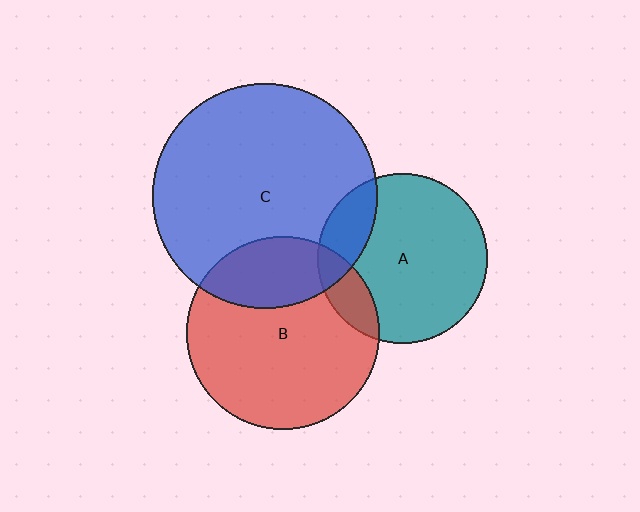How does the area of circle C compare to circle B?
Approximately 1.4 times.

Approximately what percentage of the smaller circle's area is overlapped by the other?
Approximately 25%.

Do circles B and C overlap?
Yes.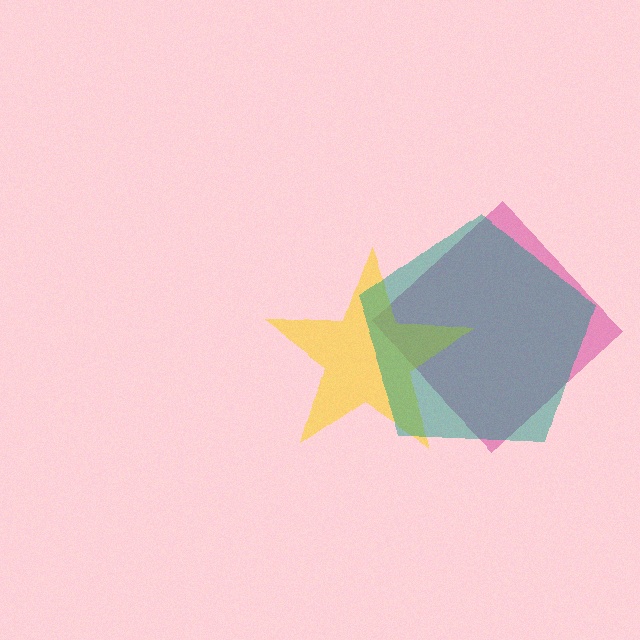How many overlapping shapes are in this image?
There are 3 overlapping shapes in the image.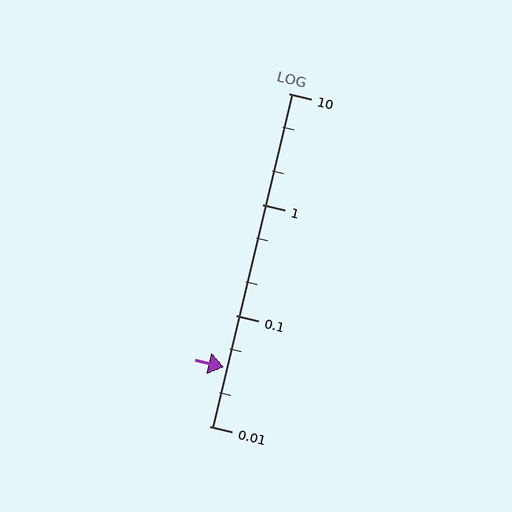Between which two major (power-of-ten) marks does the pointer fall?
The pointer is between 0.01 and 0.1.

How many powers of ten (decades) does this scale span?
The scale spans 3 decades, from 0.01 to 10.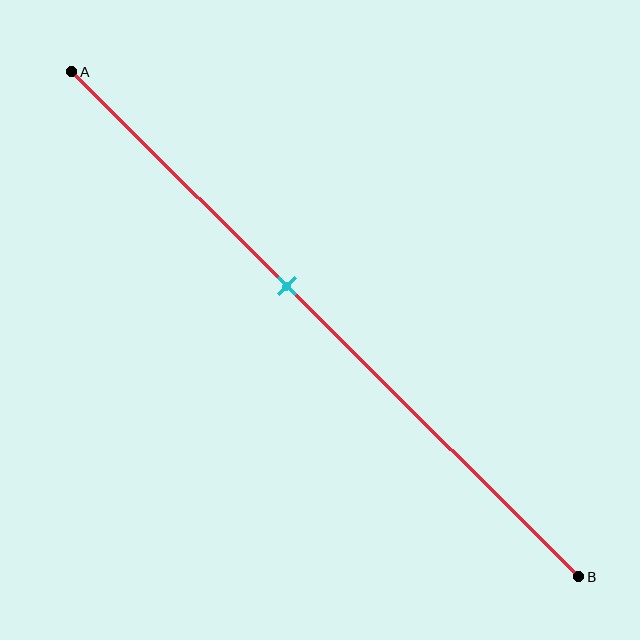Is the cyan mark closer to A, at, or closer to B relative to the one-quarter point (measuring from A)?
The cyan mark is closer to point B than the one-quarter point of segment AB.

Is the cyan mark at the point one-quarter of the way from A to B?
No, the mark is at about 45% from A, not at the 25% one-quarter point.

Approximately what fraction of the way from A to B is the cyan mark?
The cyan mark is approximately 45% of the way from A to B.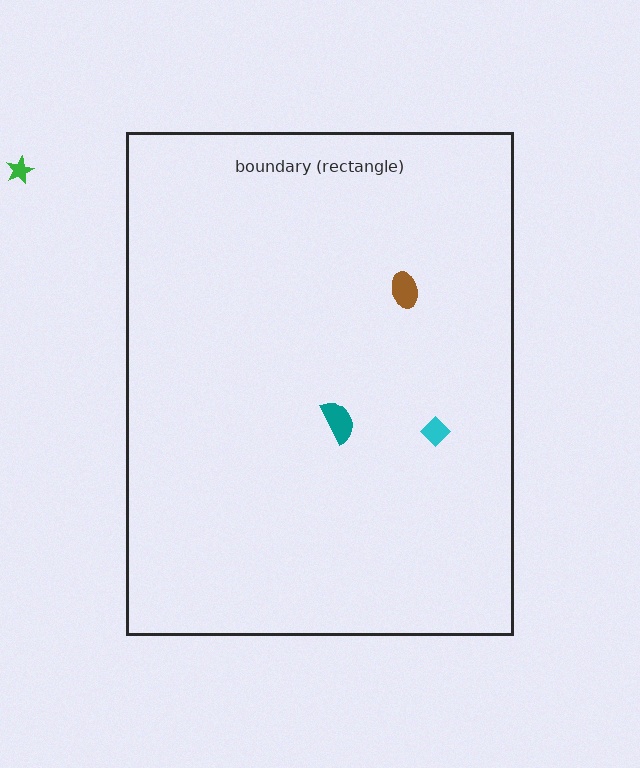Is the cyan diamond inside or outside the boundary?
Inside.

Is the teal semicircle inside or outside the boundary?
Inside.